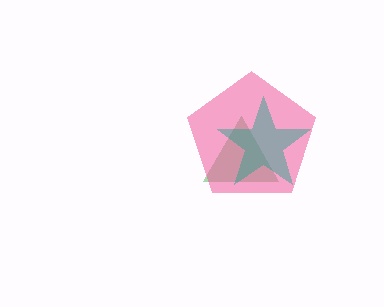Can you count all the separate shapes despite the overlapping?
Yes, there are 3 separate shapes.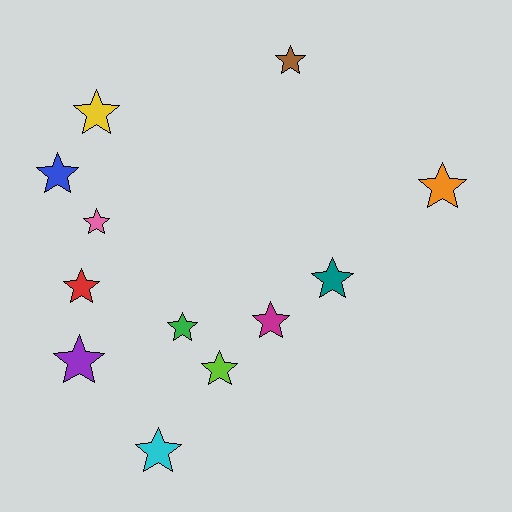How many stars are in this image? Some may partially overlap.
There are 12 stars.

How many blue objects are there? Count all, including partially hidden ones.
There is 1 blue object.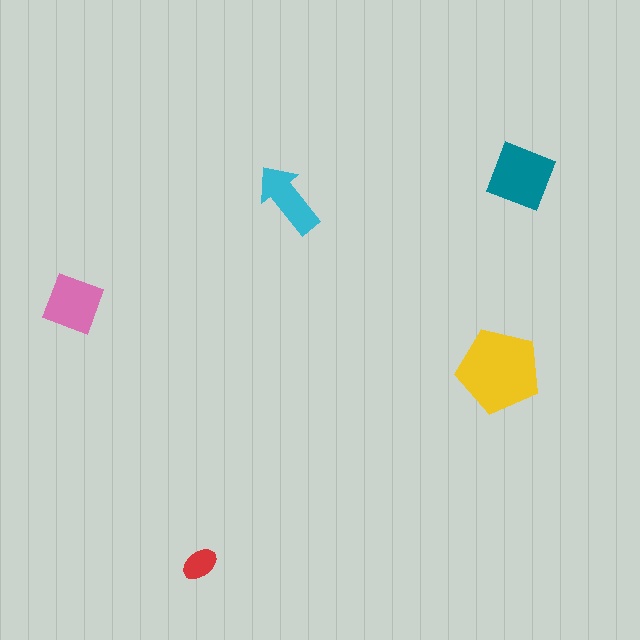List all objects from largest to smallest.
The yellow pentagon, the teal square, the pink diamond, the cyan arrow, the red ellipse.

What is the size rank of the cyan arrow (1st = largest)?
4th.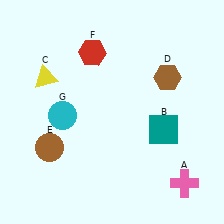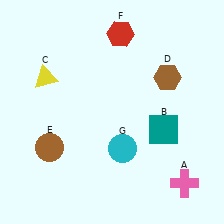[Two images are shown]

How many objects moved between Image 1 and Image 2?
2 objects moved between the two images.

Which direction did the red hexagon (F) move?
The red hexagon (F) moved right.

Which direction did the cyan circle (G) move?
The cyan circle (G) moved right.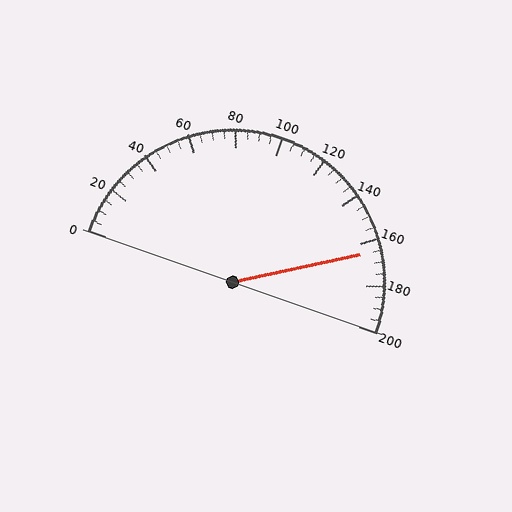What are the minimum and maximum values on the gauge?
The gauge ranges from 0 to 200.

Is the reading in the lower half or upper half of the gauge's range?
The reading is in the upper half of the range (0 to 200).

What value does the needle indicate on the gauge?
The needle indicates approximately 165.